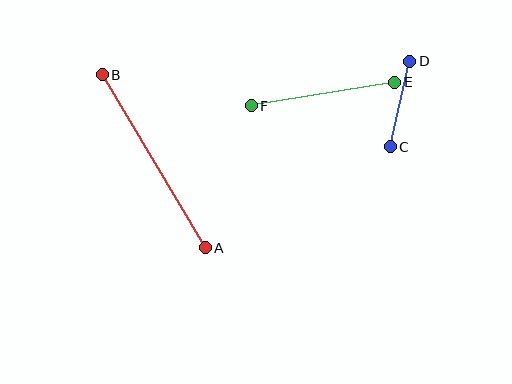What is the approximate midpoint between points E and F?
The midpoint is at approximately (323, 94) pixels.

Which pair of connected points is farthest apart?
Points A and B are farthest apart.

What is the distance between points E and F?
The distance is approximately 145 pixels.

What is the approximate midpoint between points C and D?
The midpoint is at approximately (400, 104) pixels.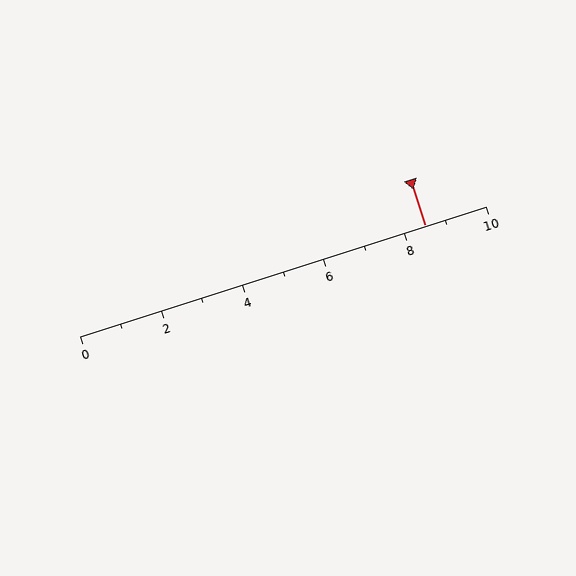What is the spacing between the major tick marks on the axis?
The major ticks are spaced 2 apart.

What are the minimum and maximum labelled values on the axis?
The axis runs from 0 to 10.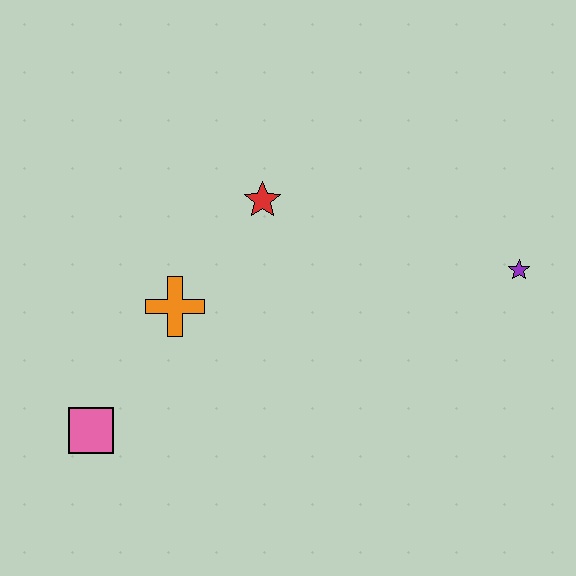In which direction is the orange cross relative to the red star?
The orange cross is below the red star.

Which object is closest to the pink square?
The orange cross is closest to the pink square.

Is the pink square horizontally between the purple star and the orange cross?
No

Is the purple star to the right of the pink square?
Yes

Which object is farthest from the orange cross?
The purple star is farthest from the orange cross.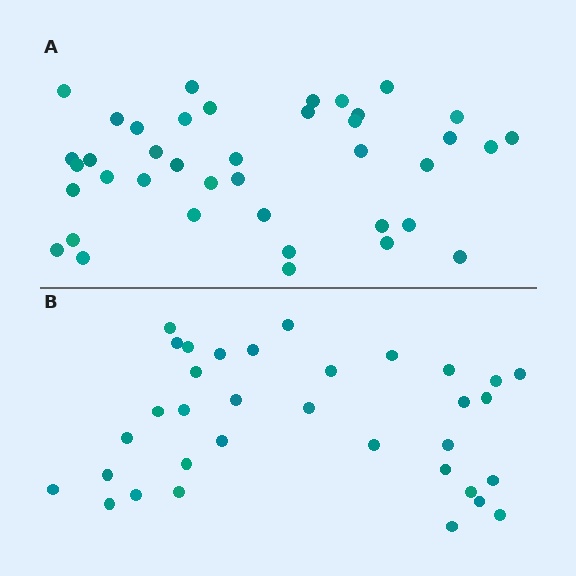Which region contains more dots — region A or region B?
Region A (the top region) has more dots.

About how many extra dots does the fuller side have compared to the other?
Region A has about 6 more dots than region B.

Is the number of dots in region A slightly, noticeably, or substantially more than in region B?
Region A has only slightly more — the two regions are fairly close. The ratio is roughly 1.2 to 1.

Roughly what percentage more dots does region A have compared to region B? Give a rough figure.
About 20% more.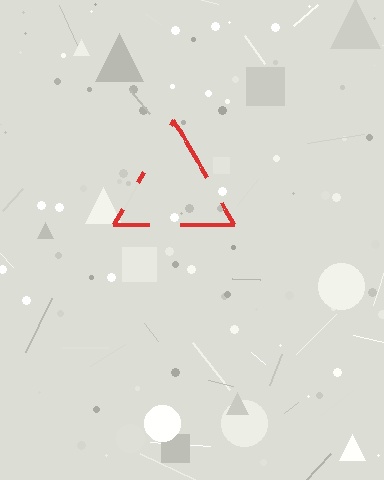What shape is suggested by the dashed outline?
The dashed outline suggests a triangle.